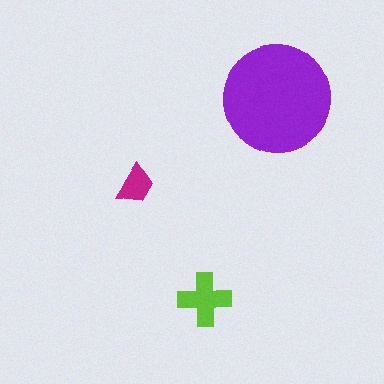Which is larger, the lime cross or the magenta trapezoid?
The lime cross.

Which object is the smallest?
The magenta trapezoid.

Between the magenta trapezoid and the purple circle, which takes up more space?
The purple circle.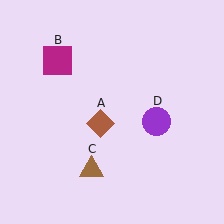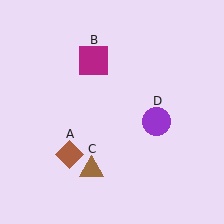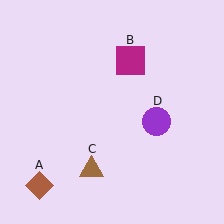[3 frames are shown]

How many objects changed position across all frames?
2 objects changed position: brown diamond (object A), magenta square (object B).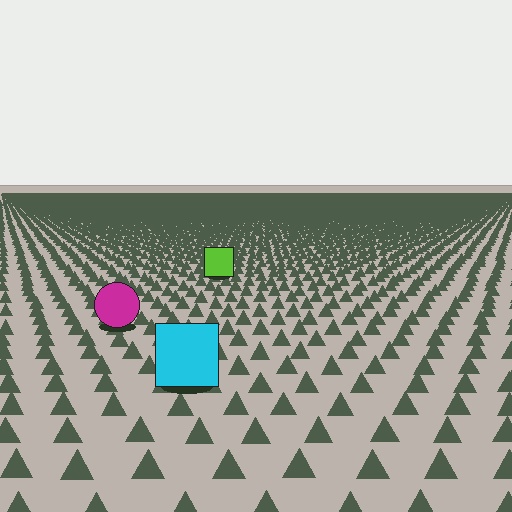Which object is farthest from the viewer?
The lime square is farthest from the viewer. It appears smaller and the ground texture around it is denser.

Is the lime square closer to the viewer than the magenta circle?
No. The magenta circle is closer — you can tell from the texture gradient: the ground texture is coarser near it.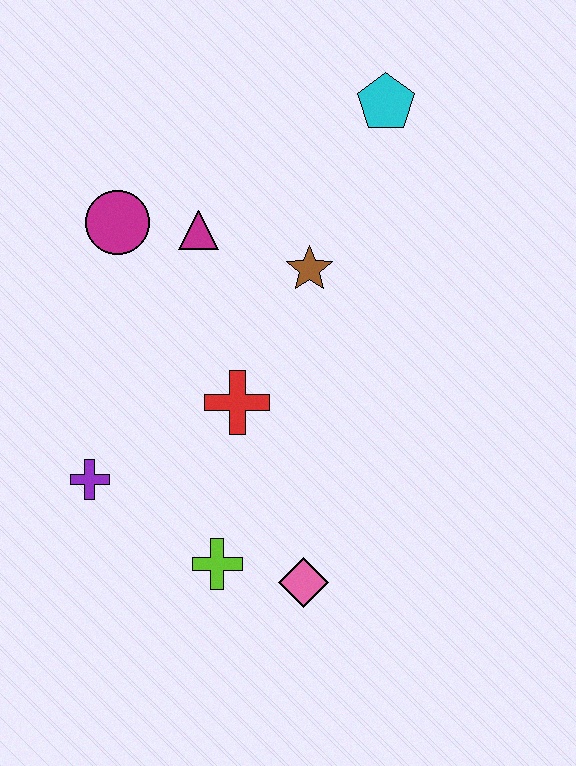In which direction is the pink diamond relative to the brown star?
The pink diamond is below the brown star.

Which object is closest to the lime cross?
The pink diamond is closest to the lime cross.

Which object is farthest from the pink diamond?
The cyan pentagon is farthest from the pink diamond.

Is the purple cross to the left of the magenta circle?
Yes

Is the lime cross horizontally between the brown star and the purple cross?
Yes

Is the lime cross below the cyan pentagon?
Yes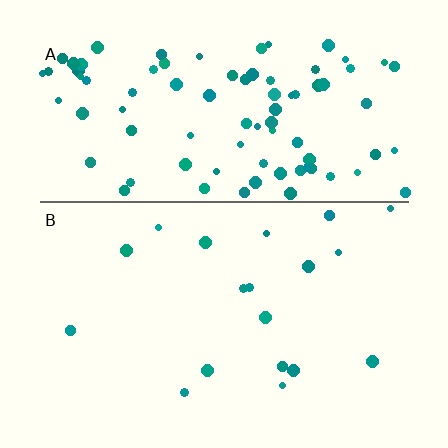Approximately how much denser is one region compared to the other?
Approximately 4.8× — region A over region B.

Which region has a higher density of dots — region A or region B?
A (the top).